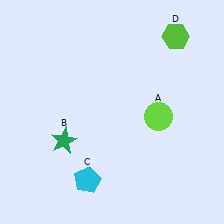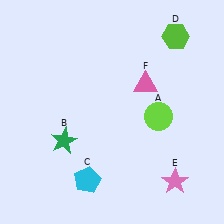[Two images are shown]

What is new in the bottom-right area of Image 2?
A pink star (E) was added in the bottom-right area of Image 2.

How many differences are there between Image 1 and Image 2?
There are 2 differences between the two images.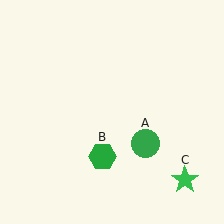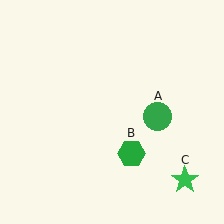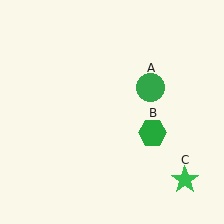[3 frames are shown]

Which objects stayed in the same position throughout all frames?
Green star (object C) remained stationary.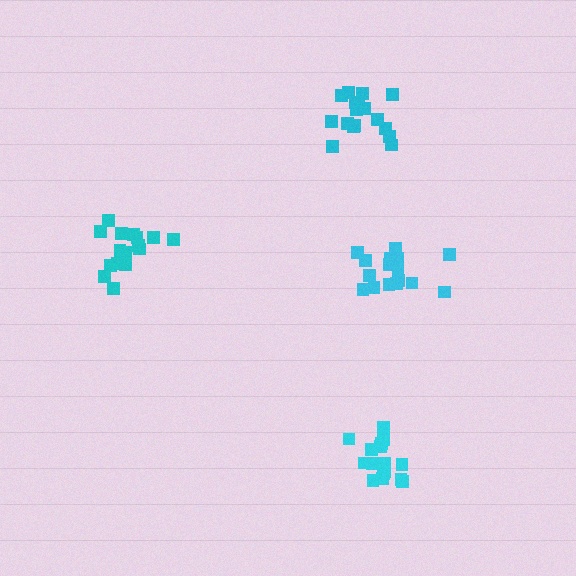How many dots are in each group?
Group 1: 17 dots, Group 2: 19 dots, Group 3: 16 dots, Group 4: 18 dots (70 total).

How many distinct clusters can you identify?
There are 4 distinct clusters.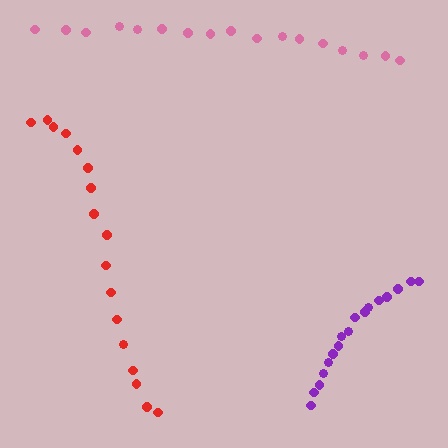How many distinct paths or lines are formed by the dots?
There are 3 distinct paths.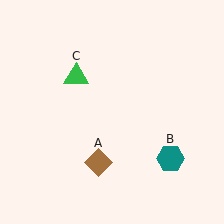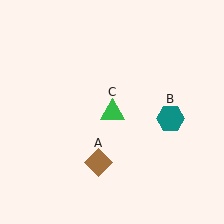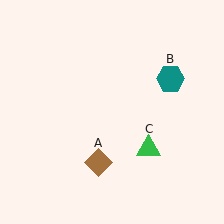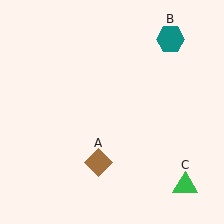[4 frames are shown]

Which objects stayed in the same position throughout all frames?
Brown diamond (object A) remained stationary.